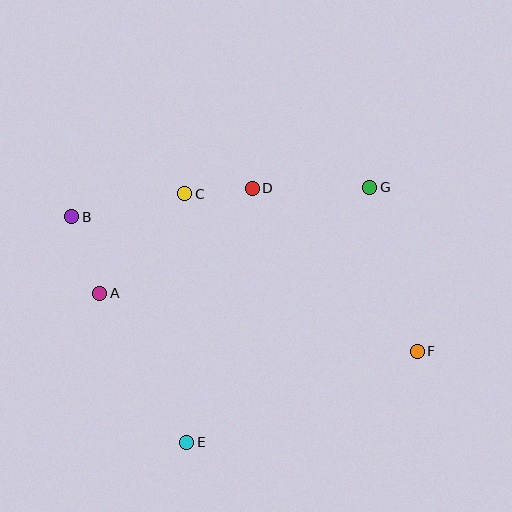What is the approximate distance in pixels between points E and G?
The distance between E and G is approximately 314 pixels.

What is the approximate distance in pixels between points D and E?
The distance between D and E is approximately 262 pixels.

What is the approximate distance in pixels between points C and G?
The distance between C and G is approximately 185 pixels.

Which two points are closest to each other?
Points C and D are closest to each other.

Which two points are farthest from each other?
Points B and F are farthest from each other.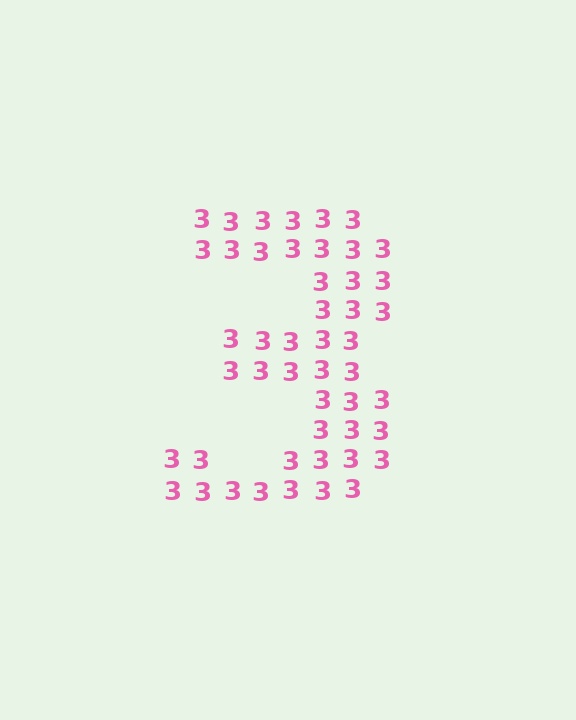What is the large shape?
The large shape is the digit 3.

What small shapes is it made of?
It is made of small digit 3's.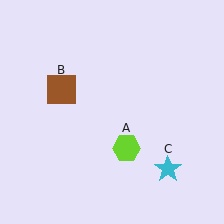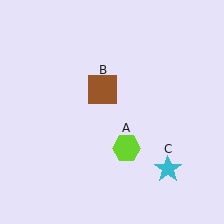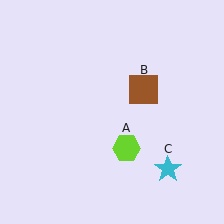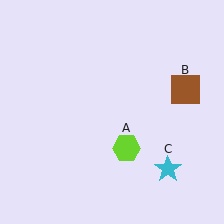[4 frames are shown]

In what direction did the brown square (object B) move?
The brown square (object B) moved right.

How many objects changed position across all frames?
1 object changed position: brown square (object B).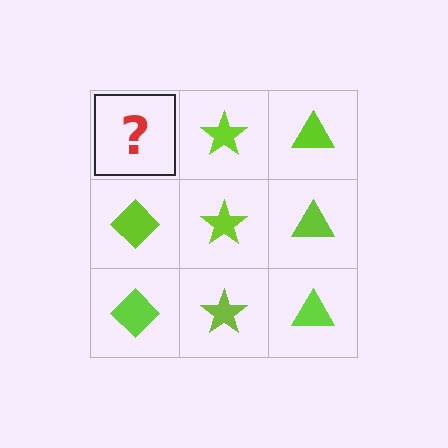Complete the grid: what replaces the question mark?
The question mark should be replaced with a lime diamond.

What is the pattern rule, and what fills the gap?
The rule is that each column has a consistent shape. The gap should be filled with a lime diamond.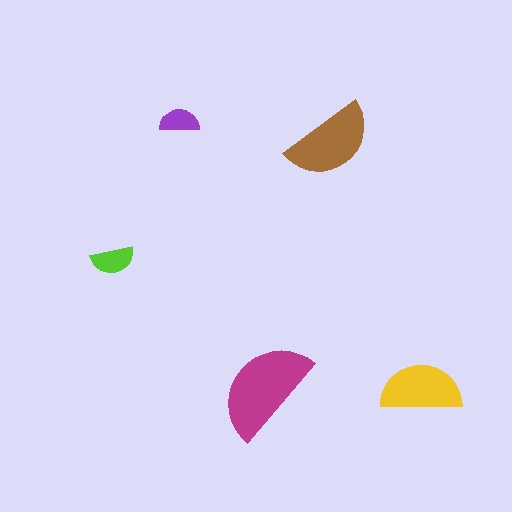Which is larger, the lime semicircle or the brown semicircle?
The brown one.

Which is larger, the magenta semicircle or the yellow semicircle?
The magenta one.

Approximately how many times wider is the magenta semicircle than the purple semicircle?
About 2.5 times wider.